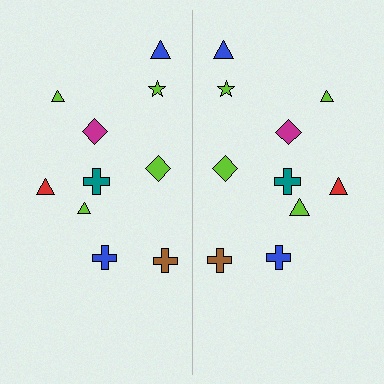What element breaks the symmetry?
The lime triangle on the right side has a different size than its mirror counterpart.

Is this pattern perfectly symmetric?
No, the pattern is not perfectly symmetric. The lime triangle on the right side has a different size than its mirror counterpart.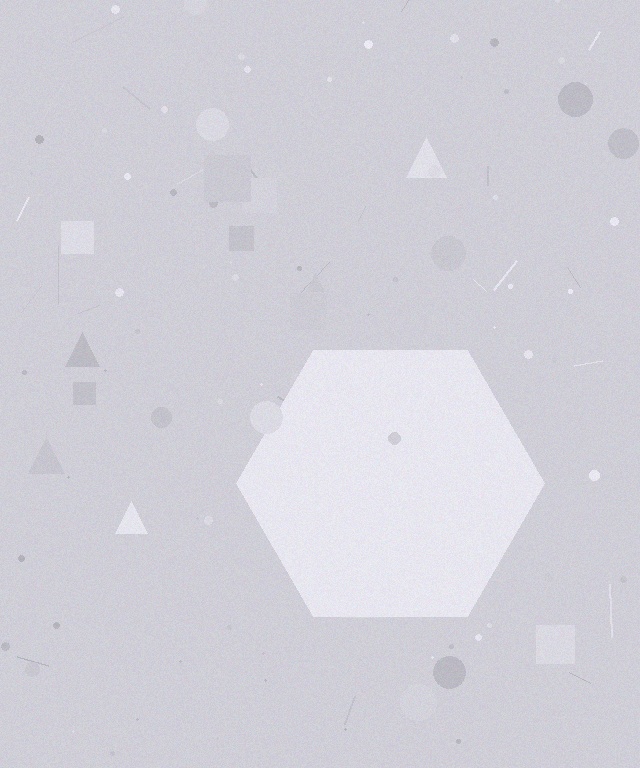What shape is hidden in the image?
A hexagon is hidden in the image.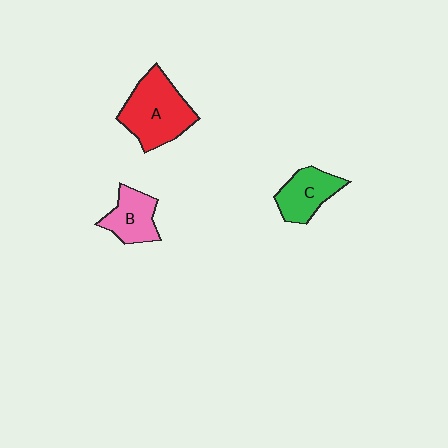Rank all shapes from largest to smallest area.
From largest to smallest: A (red), C (green), B (pink).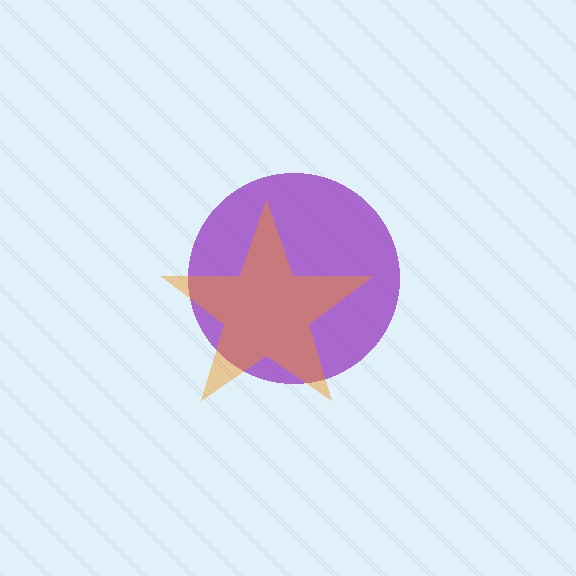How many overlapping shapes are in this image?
There are 2 overlapping shapes in the image.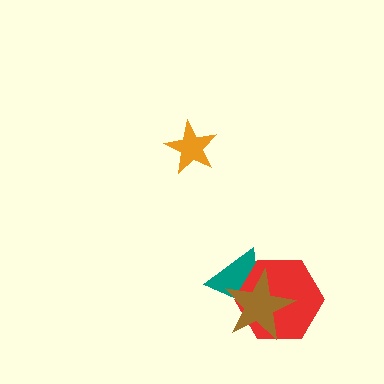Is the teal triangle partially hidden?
Yes, it is partially covered by another shape.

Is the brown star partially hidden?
No, no other shape covers it.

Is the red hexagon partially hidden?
Yes, it is partially covered by another shape.